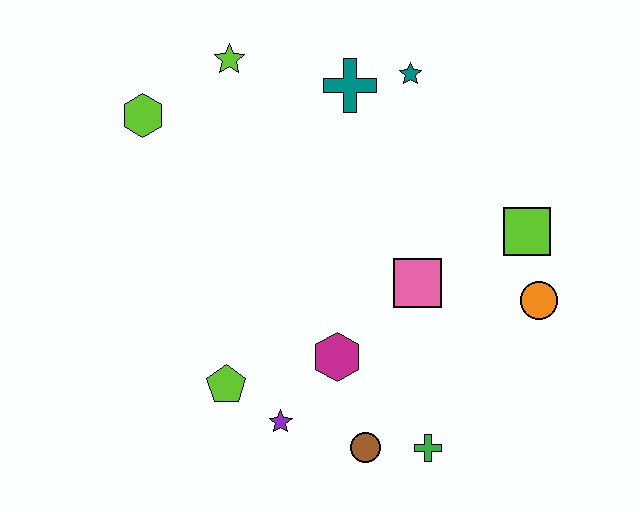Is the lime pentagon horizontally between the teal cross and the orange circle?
No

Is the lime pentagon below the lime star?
Yes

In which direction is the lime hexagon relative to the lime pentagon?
The lime hexagon is above the lime pentagon.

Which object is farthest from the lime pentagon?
The teal star is farthest from the lime pentagon.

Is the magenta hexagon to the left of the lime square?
Yes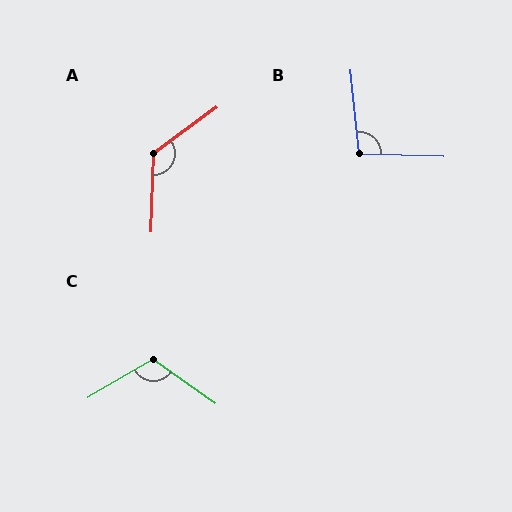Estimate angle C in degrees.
Approximately 114 degrees.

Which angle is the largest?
A, at approximately 128 degrees.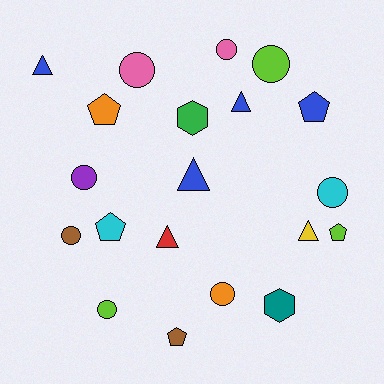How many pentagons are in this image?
There are 5 pentagons.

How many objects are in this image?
There are 20 objects.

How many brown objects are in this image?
There are 2 brown objects.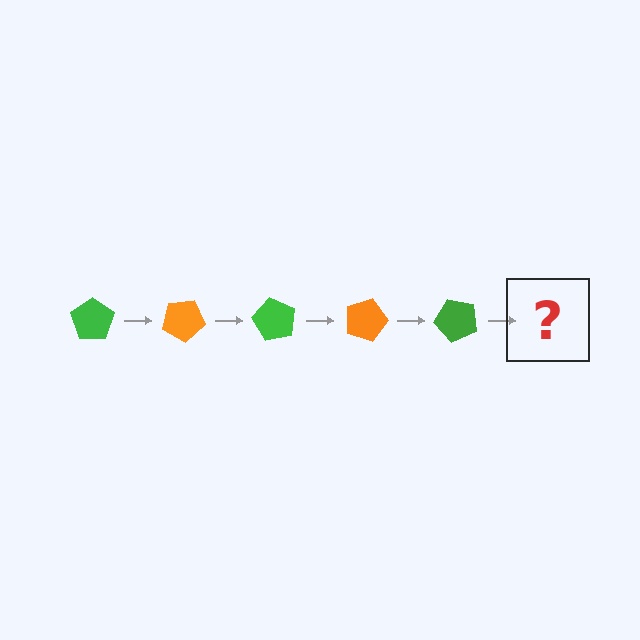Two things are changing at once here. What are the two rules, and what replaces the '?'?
The two rules are that it rotates 30 degrees each step and the color cycles through green and orange. The '?' should be an orange pentagon, rotated 150 degrees from the start.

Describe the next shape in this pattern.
It should be an orange pentagon, rotated 150 degrees from the start.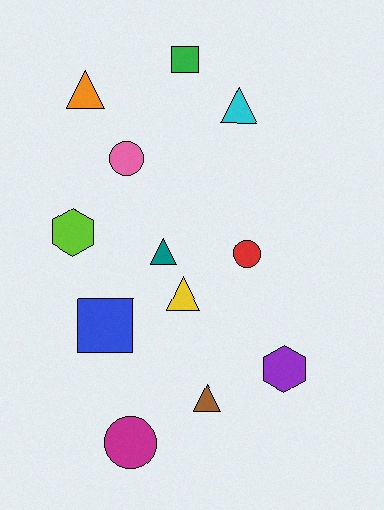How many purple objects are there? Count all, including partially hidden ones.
There is 1 purple object.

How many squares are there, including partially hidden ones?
There are 2 squares.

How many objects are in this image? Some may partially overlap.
There are 12 objects.